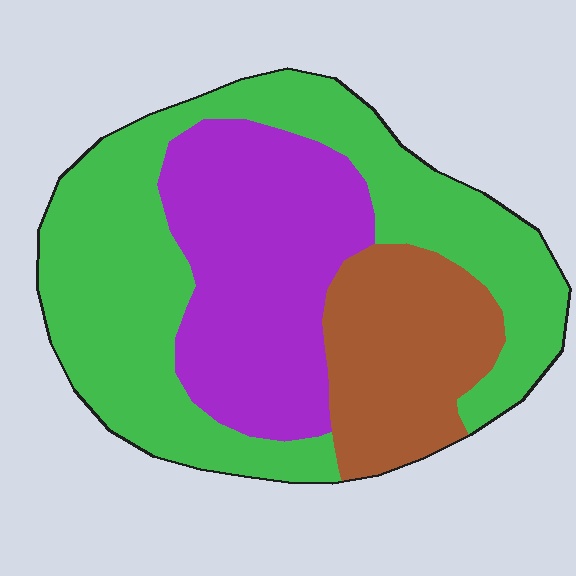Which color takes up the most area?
Green, at roughly 50%.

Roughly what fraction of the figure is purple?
Purple covers about 30% of the figure.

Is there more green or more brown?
Green.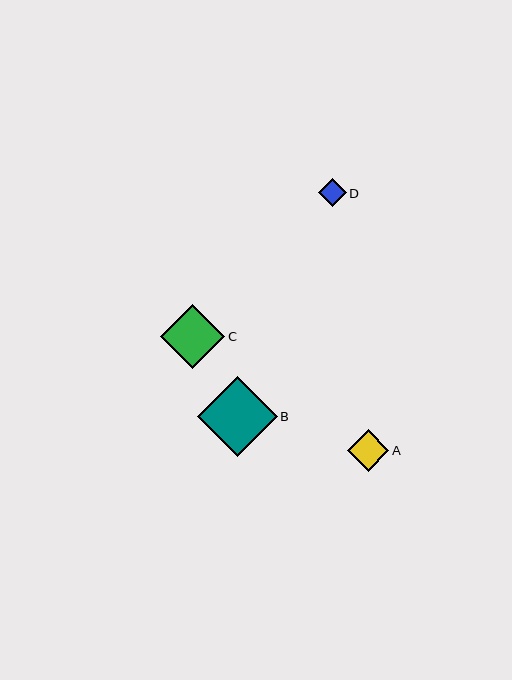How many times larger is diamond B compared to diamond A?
Diamond B is approximately 1.9 times the size of diamond A.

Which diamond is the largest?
Diamond B is the largest with a size of approximately 79 pixels.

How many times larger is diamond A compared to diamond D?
Diamond A is approximately 1.5 times the size of diamond D.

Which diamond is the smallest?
Diamond D is the smallest with a size of approximately 28 pixels.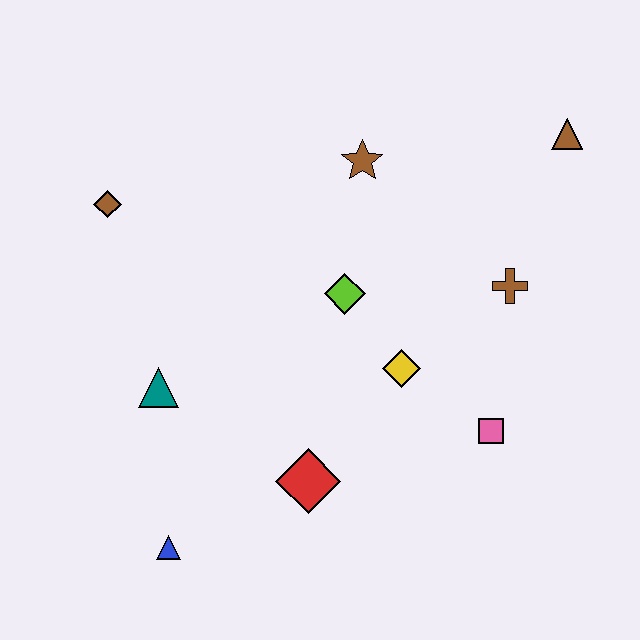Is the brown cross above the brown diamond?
No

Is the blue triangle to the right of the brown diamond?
Yes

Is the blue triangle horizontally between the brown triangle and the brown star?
No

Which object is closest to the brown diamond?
The teal triangle is closest to the brown diamond.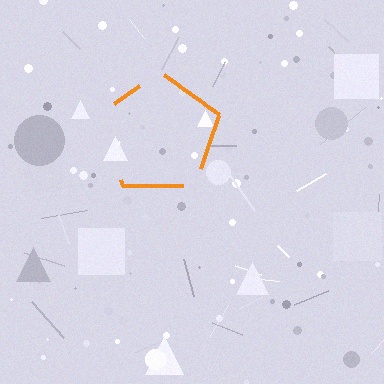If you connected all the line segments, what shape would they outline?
They would outline a pentagon.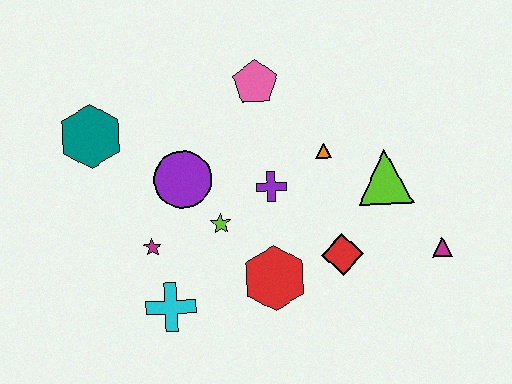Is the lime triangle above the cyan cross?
Yes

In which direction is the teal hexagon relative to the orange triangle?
The teal hexagon is to the left of the orange triangle.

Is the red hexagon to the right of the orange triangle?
No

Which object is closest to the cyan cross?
The magenta star is closest to the cyan cross.